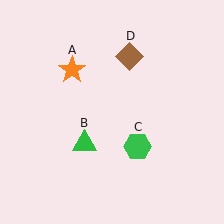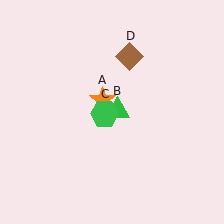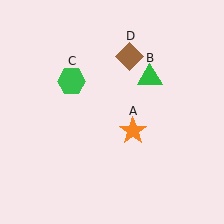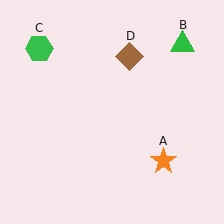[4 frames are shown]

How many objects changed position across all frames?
3 objects changed position: orange star (object A), green triangle (object B), green hexagon (object C).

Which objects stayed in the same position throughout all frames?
Brown diamond (object D) remained stationary.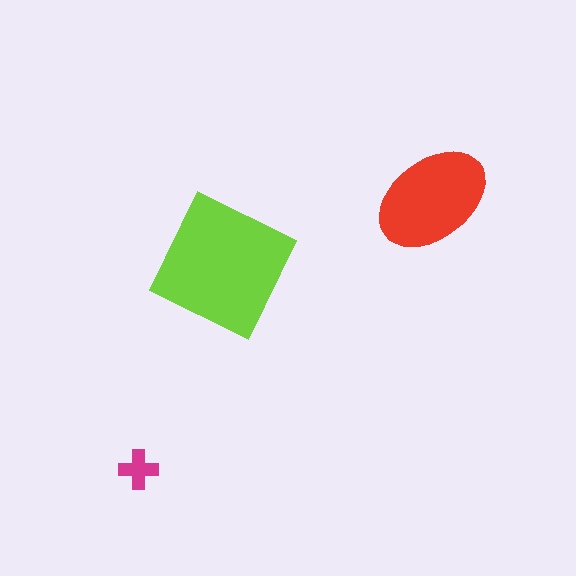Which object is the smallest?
The magenta cross.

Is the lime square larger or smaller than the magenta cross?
Larger.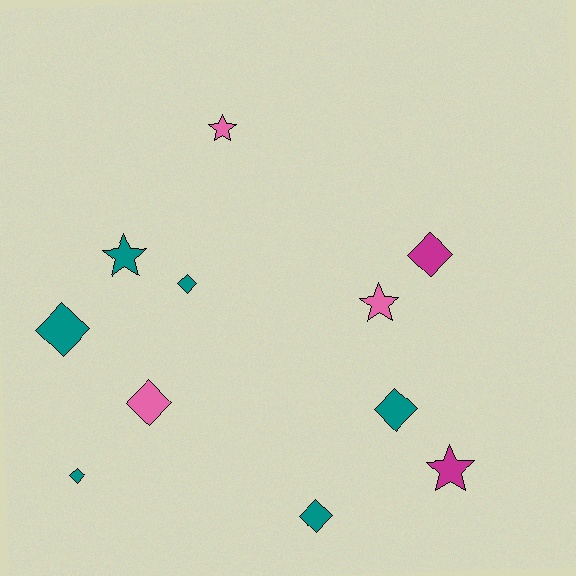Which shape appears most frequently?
Diamond, with 7 objects.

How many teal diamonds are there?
There are 5 teal diamonds.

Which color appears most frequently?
Teal, with 6 objects.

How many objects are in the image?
There are 11 objects.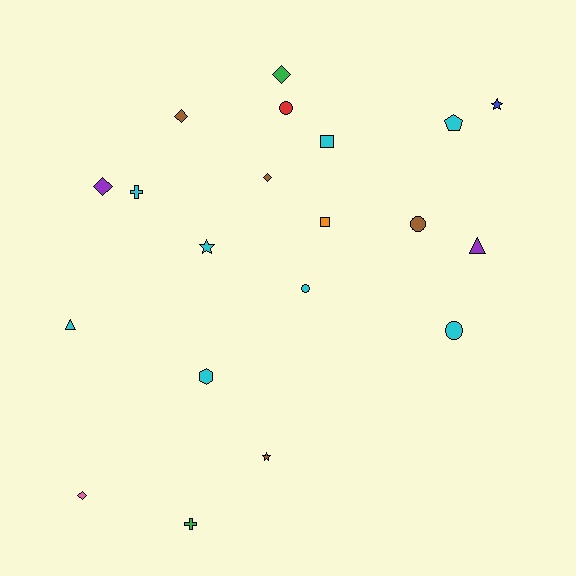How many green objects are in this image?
There are 2 green objects.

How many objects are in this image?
There are 20 objects.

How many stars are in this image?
There are 3 stars.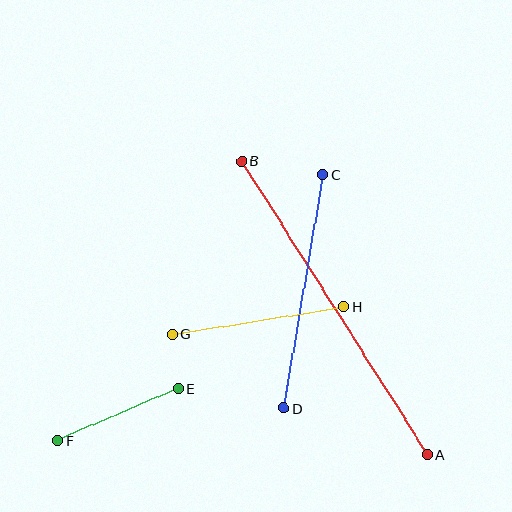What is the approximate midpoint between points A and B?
The midpoint is at approximately (334, 308) pixels.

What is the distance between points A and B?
The distance is approximately 347 pixels.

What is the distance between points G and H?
The distance is approximately 174 pixels.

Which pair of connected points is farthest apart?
Points A and B are farthest apart.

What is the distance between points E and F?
The distance is approximately 131 pixels.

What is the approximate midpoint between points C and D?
The midpoint is at approximately (303, 291) pixels.